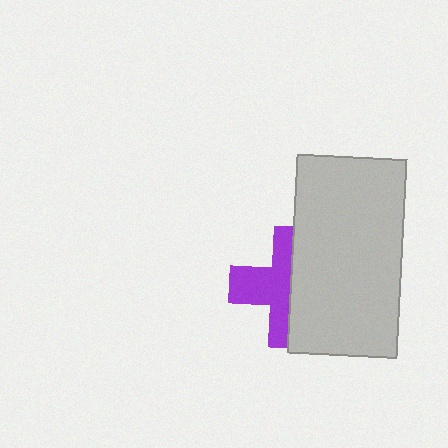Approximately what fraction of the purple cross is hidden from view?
Roughly 48% of the purple cross is hidden behind the light gray rectangle.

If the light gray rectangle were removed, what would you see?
You would see the complete purple cross.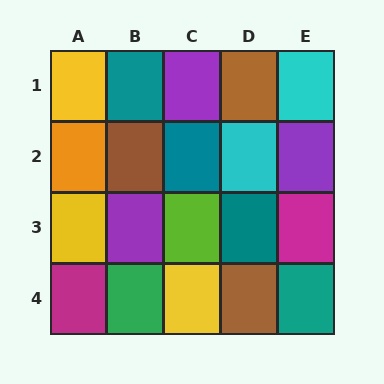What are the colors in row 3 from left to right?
Yellow, purple, lime, teal, magenta.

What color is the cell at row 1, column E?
Cyan.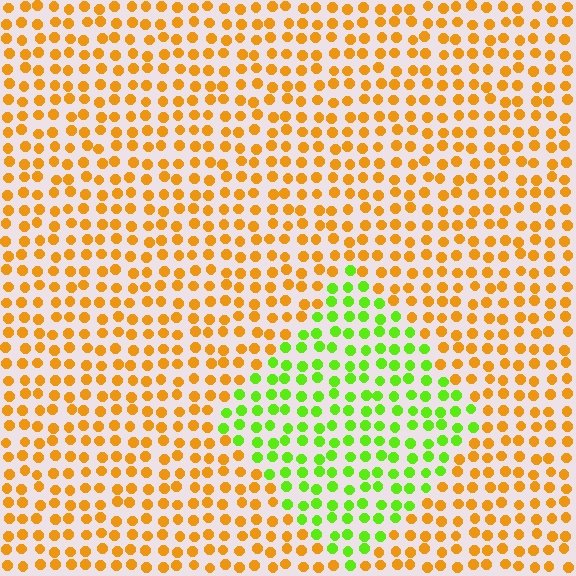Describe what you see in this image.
The image is filled with small orange elements in a uniform arrangement. A diamond-shaped region is visible where the elements are tinted to a slightly different hue, forming a subtle color boundary.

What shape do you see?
I see a diamond.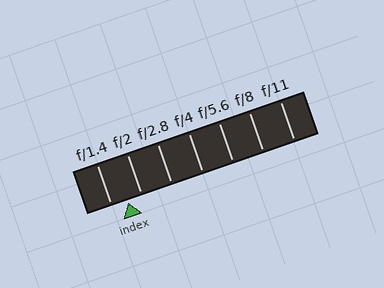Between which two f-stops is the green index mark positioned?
The index mark is between f/1.4 and f/2.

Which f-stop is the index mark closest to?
The index mark is closest to f/2.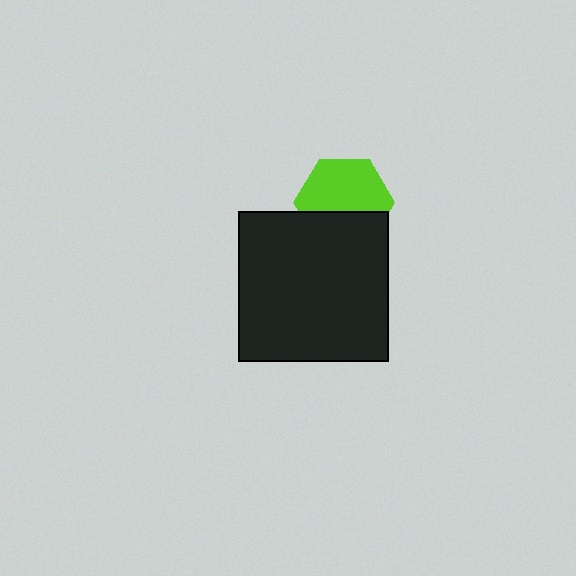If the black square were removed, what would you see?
You would see the complete lime hexagon.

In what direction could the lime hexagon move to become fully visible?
The lime hexagon could move up. That would shift it out from behind the black square entirely.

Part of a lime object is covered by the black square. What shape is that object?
It is a hexagon.